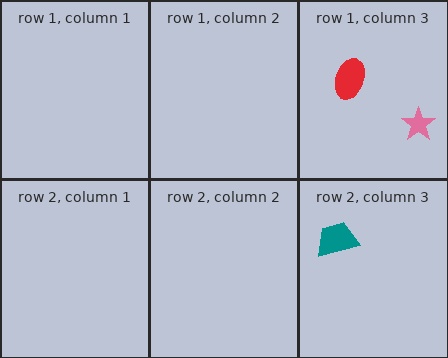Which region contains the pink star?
The row 1, column 3 region.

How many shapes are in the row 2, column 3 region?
1.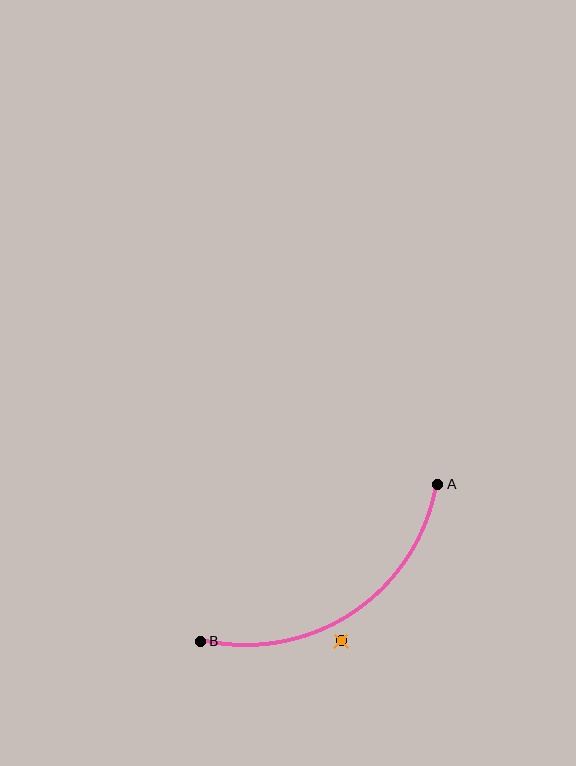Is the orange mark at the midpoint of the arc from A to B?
No — the orange mark does not lie on the arc at all. It sits slightly outside the curve.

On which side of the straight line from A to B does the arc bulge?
The arc bulges below the straight line connecting A and B.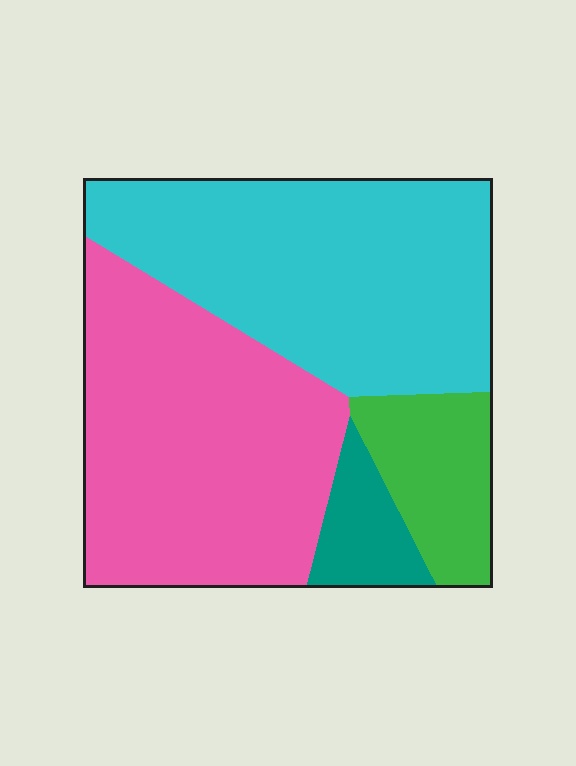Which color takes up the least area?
Teal, at roughly 5%.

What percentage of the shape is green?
Green covers roughly 10% of the shape.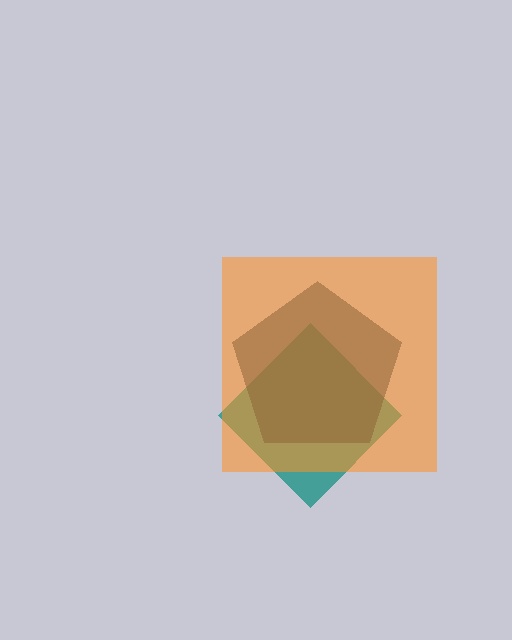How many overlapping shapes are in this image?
There are 3 overlapping shapes in the image.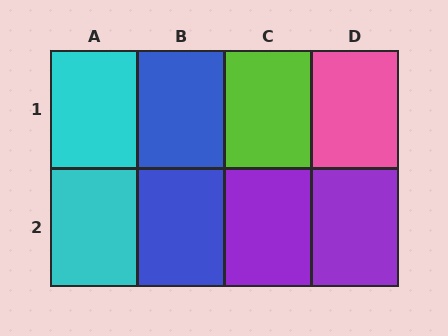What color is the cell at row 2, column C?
Purple.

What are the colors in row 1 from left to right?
Cyan, blue, lime, pink.